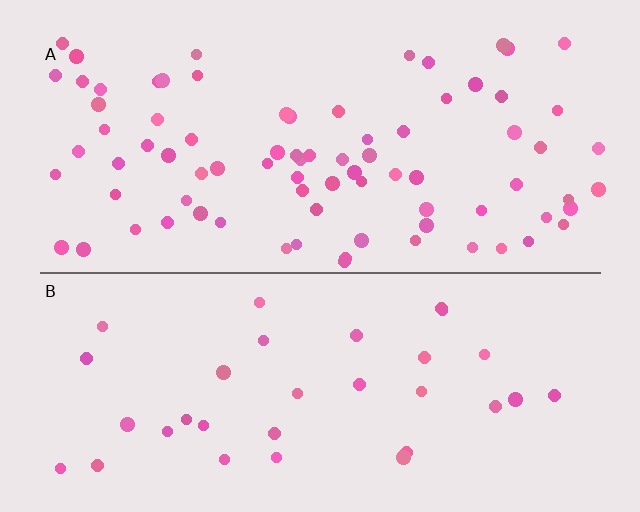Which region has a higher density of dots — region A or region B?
A (the top).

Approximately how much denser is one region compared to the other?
Approximately 2.5× — region A over region B.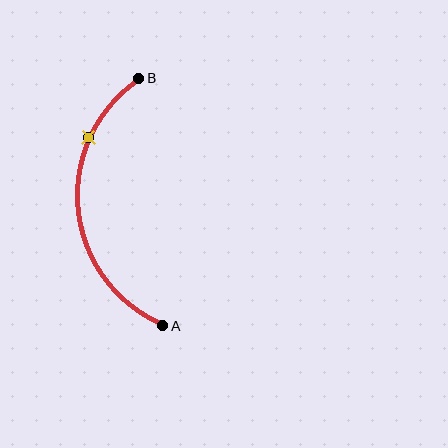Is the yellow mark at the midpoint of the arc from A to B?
No. The yellow mark lies on the arc but is closer to endpoint B. The arc midpoint would be at the point on the curve equidistant along the arc from both A and B.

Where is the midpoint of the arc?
The arc midpoint is the point on the curve farthest from the straight line joining A and B. It sits to the left of that line.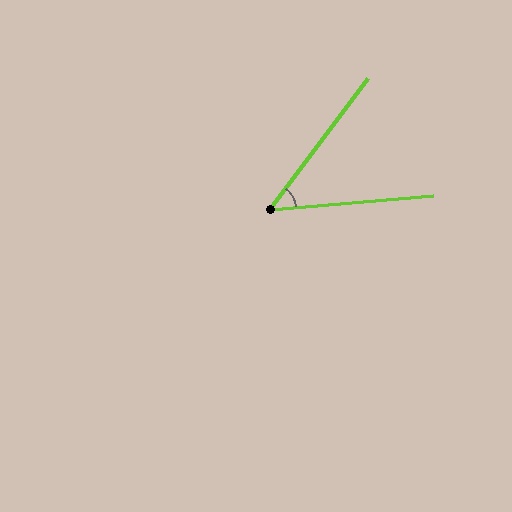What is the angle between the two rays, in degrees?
Approximately 49 degrees.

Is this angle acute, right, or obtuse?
It is acute.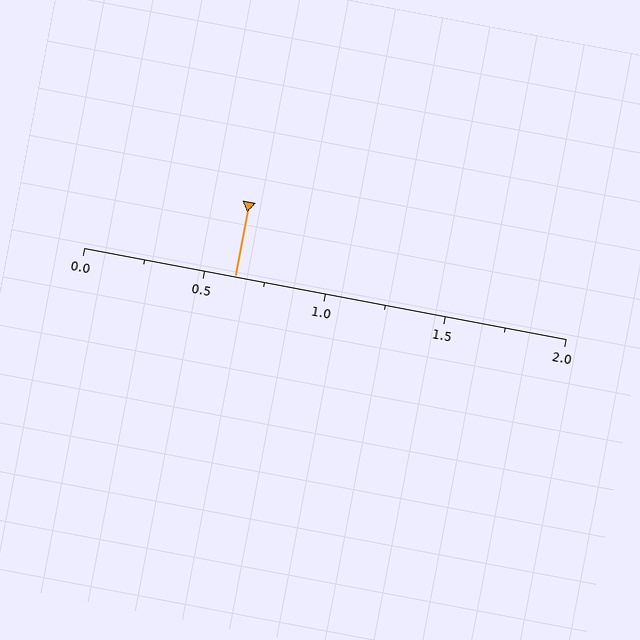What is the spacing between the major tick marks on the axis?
The major ticks are spaced 0.5 apart.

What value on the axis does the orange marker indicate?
The marker indicates approximately 0.62.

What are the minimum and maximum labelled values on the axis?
The axis runs from 0.0 to 2.0.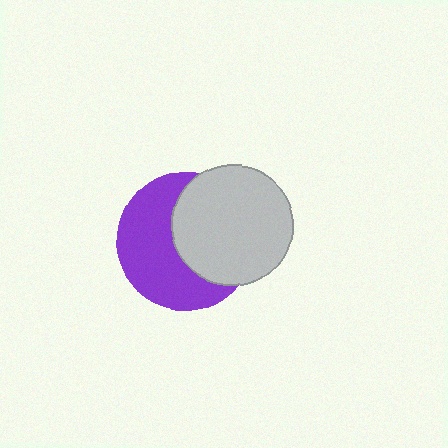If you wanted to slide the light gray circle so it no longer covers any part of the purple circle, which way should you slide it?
Slide it right — that is the most direct way to separate the two shapes.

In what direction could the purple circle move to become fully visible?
The purple circle could move left. That would shift it out from behind the light gray circle entirely.